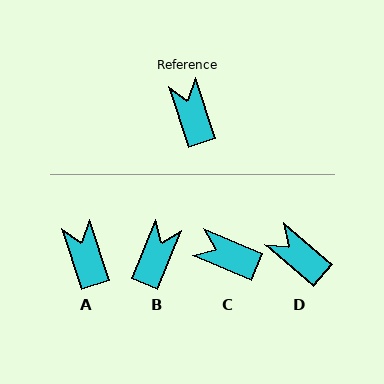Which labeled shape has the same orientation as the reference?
A.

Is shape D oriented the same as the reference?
No, it is off by about 31 degrees.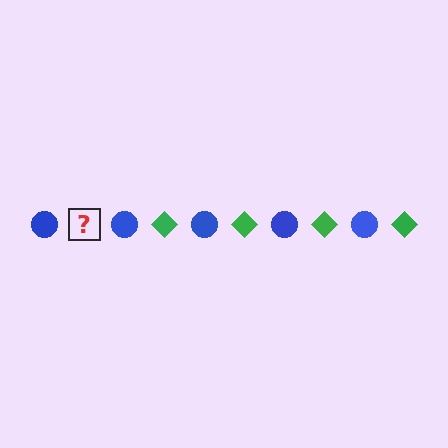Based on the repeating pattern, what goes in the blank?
The blank should be a green diamond.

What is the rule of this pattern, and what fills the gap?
The rule is that the pattern alternates between blue circle and green diamond. The gap should be filled with a green diamond.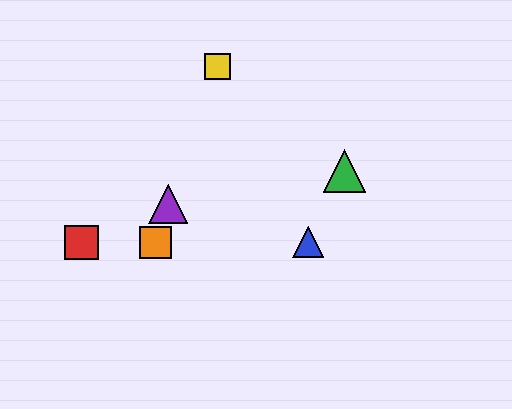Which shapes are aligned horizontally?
The red square, the blue triangle, the orange square are aligned horizontally.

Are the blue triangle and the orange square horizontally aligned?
Yes, both are at y≈242.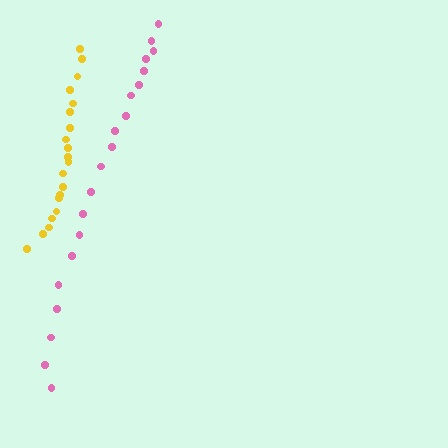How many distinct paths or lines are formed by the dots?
There are 2 distinct paths.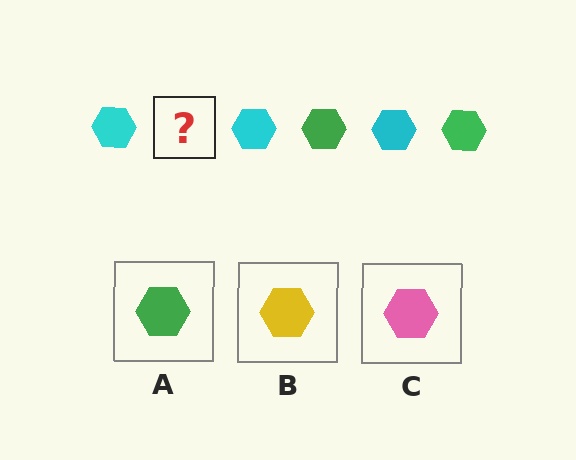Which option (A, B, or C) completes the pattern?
A.